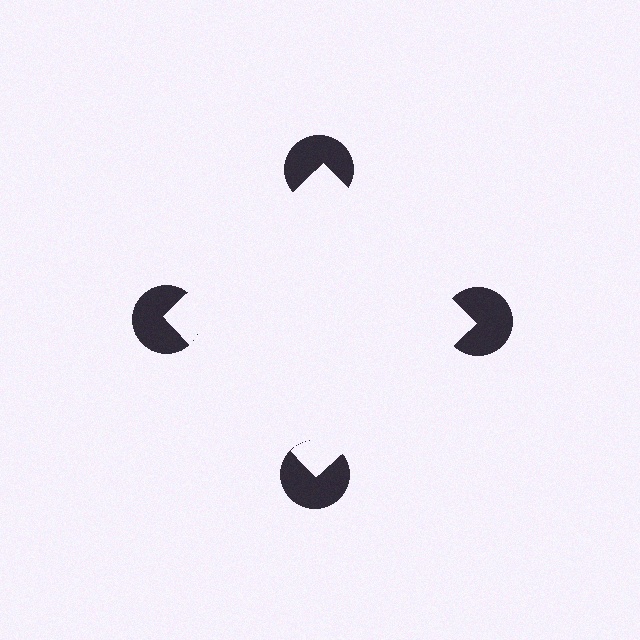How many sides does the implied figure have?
4 sides.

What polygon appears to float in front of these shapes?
An illusory square — its edges are inferred from the aligned wedge cuts in the pac-man discs, not physically drawn.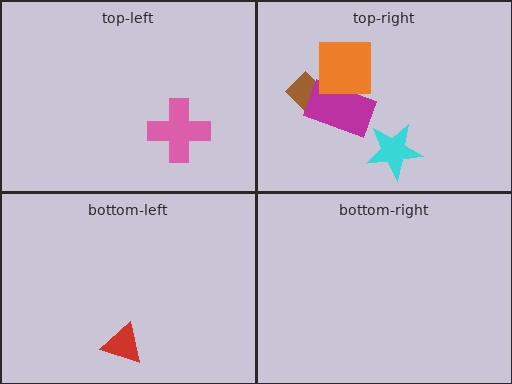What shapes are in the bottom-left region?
The red triangle.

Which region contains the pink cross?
The top-left region.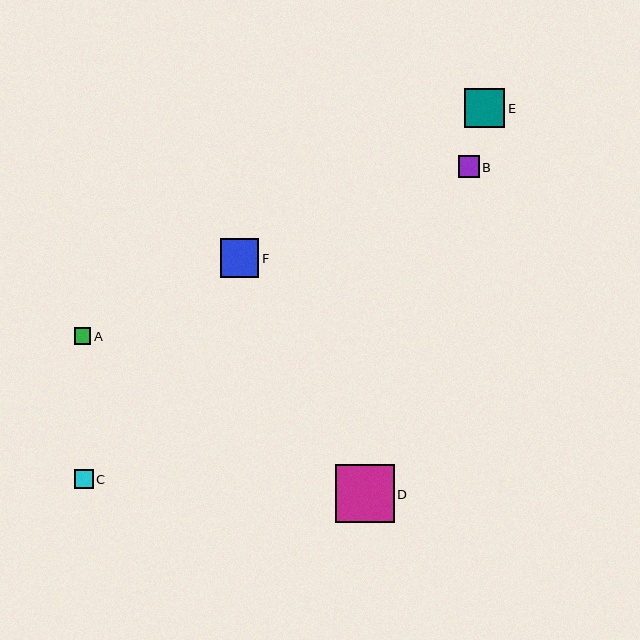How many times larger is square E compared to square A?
Square E is approximately 2.4 times the size of square A.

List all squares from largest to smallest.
From largest to smallest: D, E, F, B, C, A.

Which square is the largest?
Square D is the largest with a size of approximately 59 pixels.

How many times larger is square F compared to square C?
Square F is approximately 2.0 times the size of square C.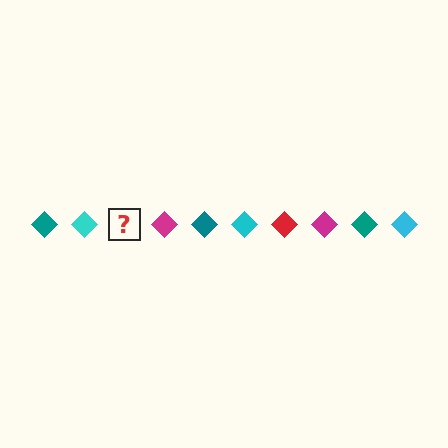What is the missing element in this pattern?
The missing element is a red diamond.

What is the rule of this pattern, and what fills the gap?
The rule is that the pattern cycles through teal, cyan, red, magenta diamonds. The gap should be filled with a red diamond.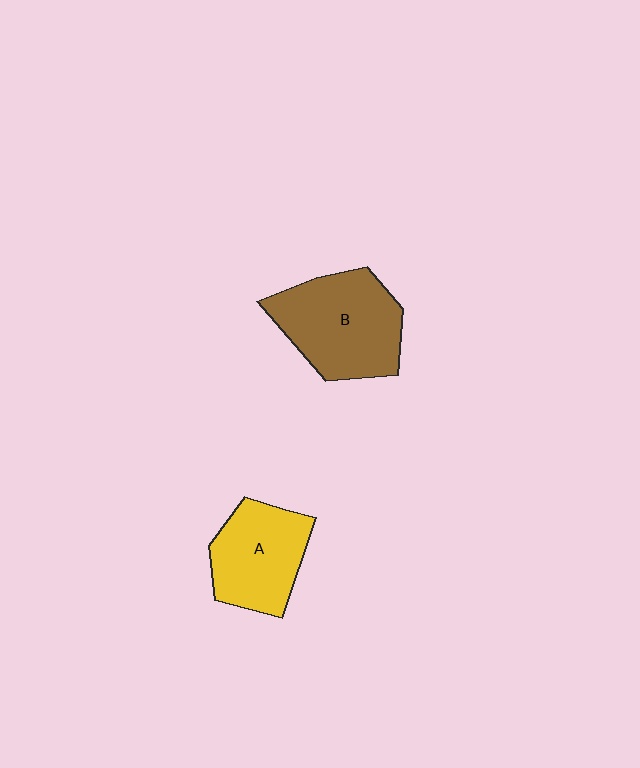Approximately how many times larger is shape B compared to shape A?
Approximately 1.3 times.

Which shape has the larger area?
Shape B (brown).